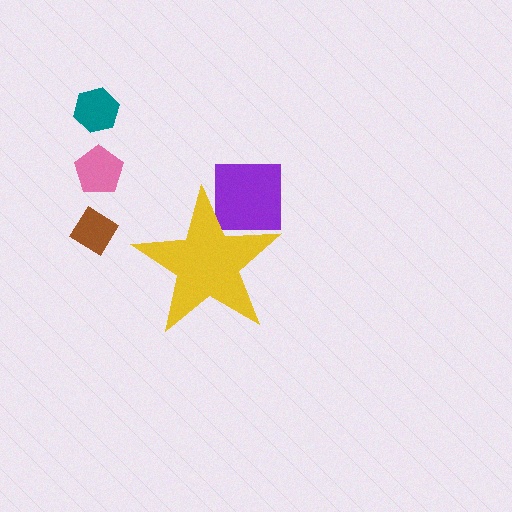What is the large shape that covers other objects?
A yellow star.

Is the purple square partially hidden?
Yes, the purple square is partially hidden behind the yellow star.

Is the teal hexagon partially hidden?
No, the teal hexagon is fully visible.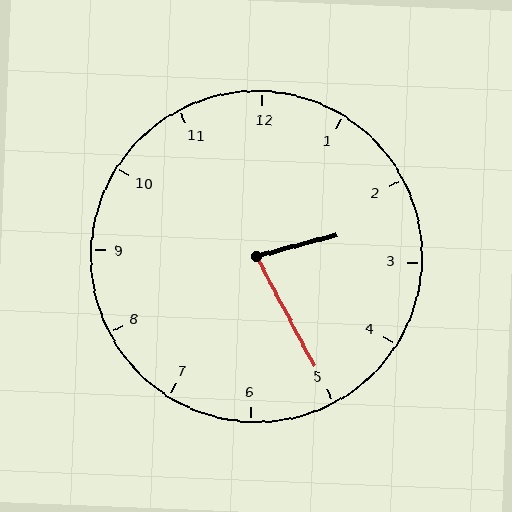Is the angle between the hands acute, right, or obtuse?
It is acute.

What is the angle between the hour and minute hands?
Approximately 78 degrees.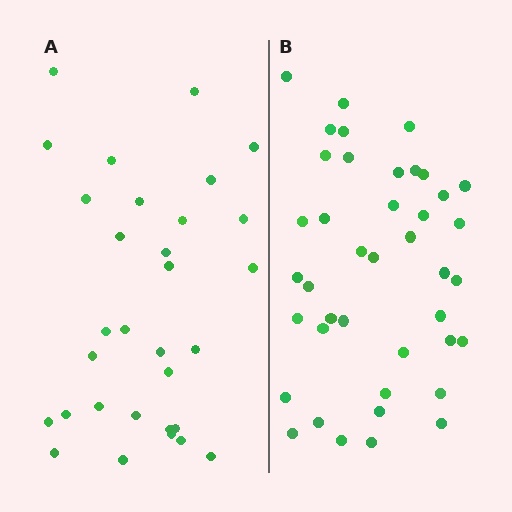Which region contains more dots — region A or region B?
Region B (the right region) has more dots.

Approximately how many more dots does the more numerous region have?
Region B has roughly 10 or so more dots than region A.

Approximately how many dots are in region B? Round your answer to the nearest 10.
About 40 dots. (The exact count is 41, which rounds to 40.)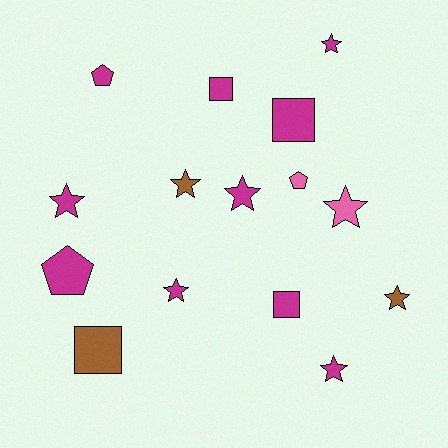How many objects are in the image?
There are 15 objects.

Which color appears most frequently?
Magenta, with 10 objects.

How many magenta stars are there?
There are 5 magenta stars.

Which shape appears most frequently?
Star, with 8 objects.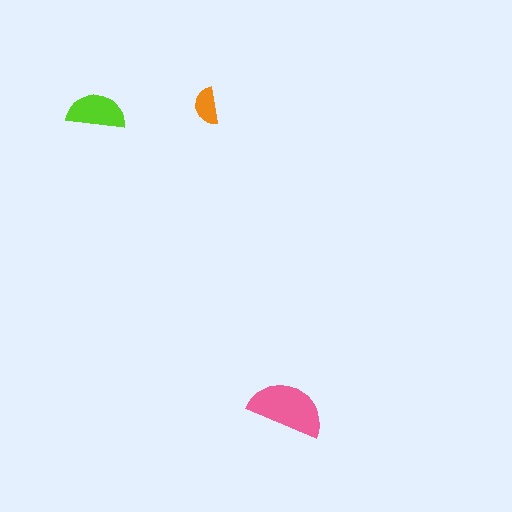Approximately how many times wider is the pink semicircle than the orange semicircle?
About 2 times wider.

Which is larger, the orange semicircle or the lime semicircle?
The lime one.